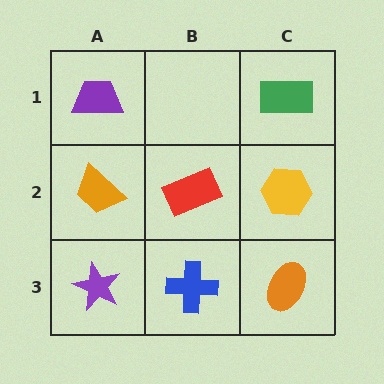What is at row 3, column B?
A blue cross.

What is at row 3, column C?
An orange ellipse.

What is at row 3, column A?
A purple star.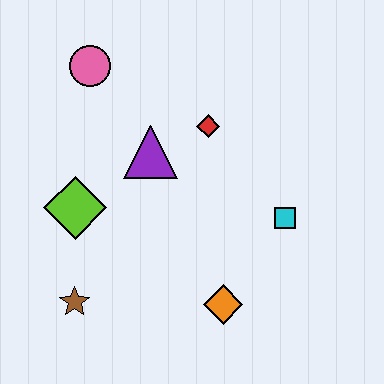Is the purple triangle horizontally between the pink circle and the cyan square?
Yes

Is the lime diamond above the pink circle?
No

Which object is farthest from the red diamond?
The brown star is farthest from the red diamond.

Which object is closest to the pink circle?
The purple triangle is closest to the pink circle.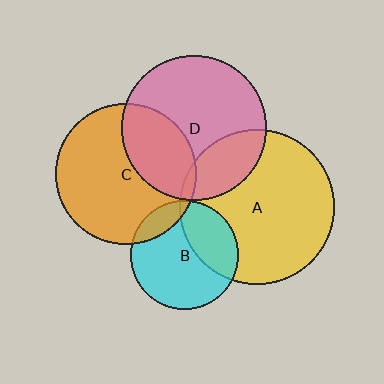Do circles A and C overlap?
Yes.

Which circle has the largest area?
Circle A (yellow).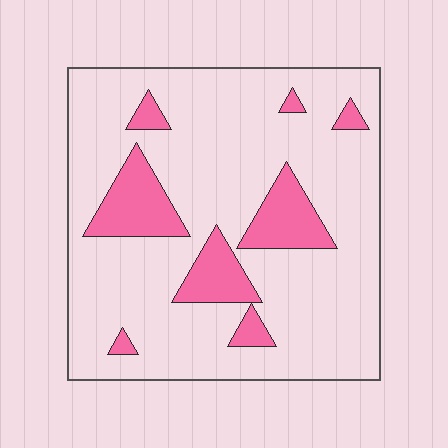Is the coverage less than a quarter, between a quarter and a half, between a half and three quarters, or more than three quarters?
Less than a quarter.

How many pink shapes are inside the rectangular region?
8.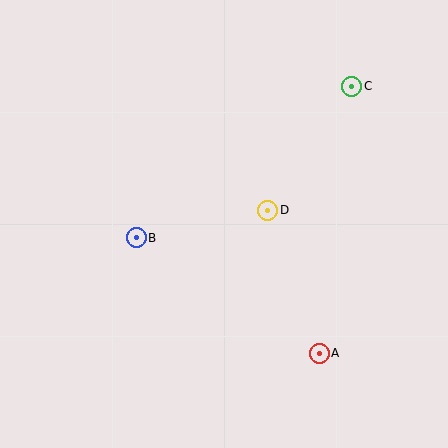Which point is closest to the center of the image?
Point D at (268, 210) is closest to the center.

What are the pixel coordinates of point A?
Point A is at (319, 353).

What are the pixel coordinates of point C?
Point C is at (352, 86).